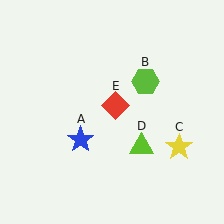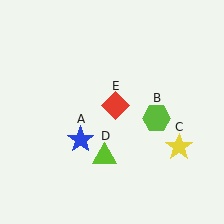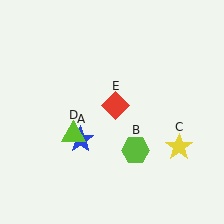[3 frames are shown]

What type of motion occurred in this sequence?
The lime hexagon (object B), lime triangle (object D) rotated clockwise around the center of the scene.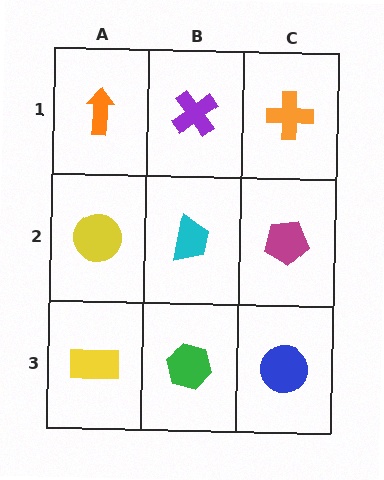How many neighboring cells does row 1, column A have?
2.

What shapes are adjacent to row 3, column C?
A magenta pentagon (row 2, column C), a green hexagon (row 3, column B).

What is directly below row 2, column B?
A green hexagon.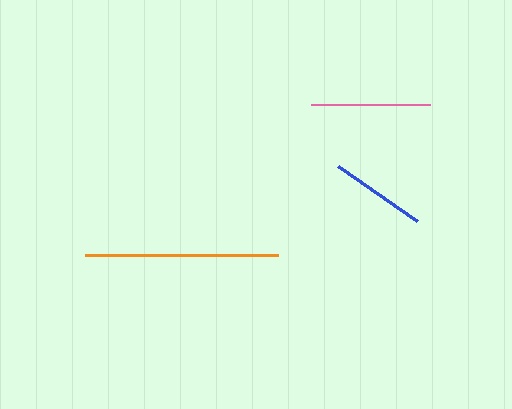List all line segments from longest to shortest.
From longest to shortest: orange, pink, blue.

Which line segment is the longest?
The orange line is the longest at approximately 193 pixels.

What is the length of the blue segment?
The blue segment is approximately 96 pixels long.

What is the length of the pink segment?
The pink segment is approximately 120 pixels long.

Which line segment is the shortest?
The blue line is the shortest at approximately 96 pixels.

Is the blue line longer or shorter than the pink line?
The pink line is longer than the blue line.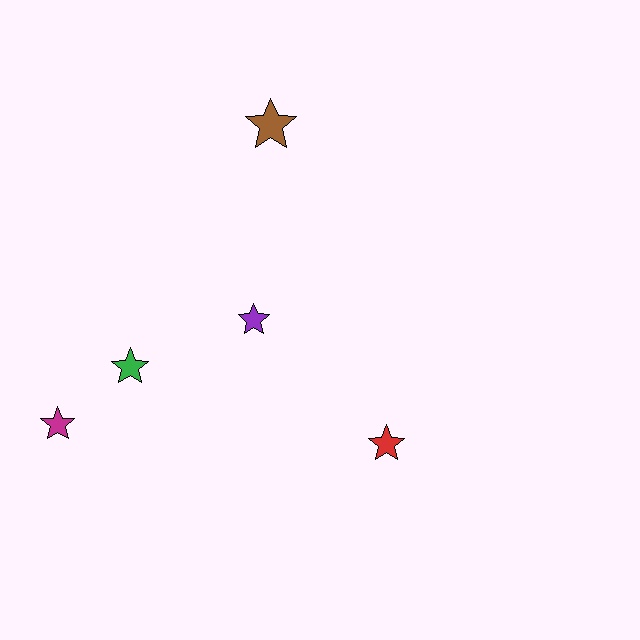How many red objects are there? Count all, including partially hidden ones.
There is 1 red object.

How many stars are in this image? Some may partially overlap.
There are 5 stars.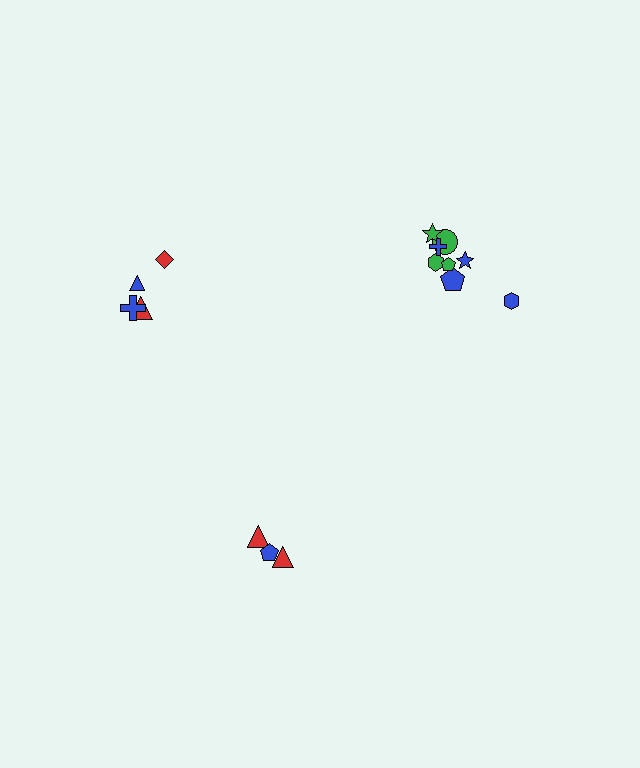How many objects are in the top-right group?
There are 8 objects.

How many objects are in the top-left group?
There are 4 objects.